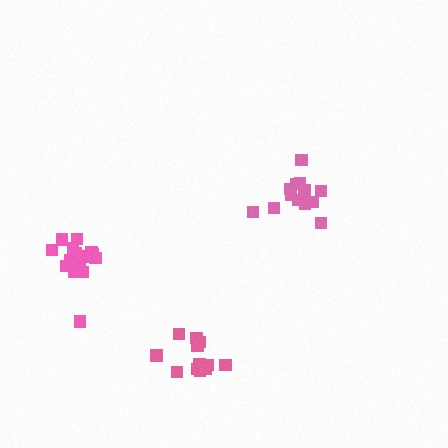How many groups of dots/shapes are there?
There are 3 groups.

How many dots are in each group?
Group 1: 17 dots, Group 2: 15 dots, Group 3: 13 dots (45 total).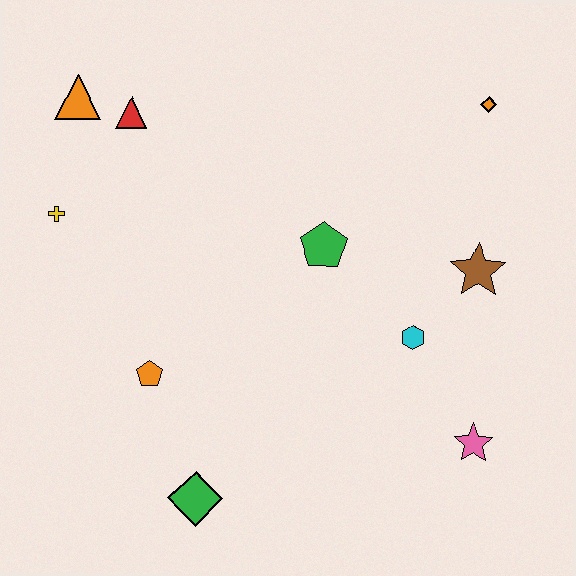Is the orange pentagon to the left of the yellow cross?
No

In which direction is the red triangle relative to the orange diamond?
The red triangle is to the left of the orange diamond.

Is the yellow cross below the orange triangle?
Yes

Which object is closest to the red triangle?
The orange triangle is closest to the red triangle.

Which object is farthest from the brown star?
The orange triangle is farthest from the brown star.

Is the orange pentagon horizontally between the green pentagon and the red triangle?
Yes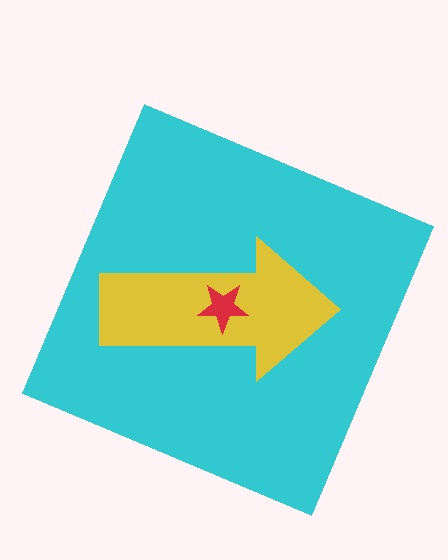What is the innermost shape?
The red star.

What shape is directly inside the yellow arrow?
The red star.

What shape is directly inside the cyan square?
The yellow arrow.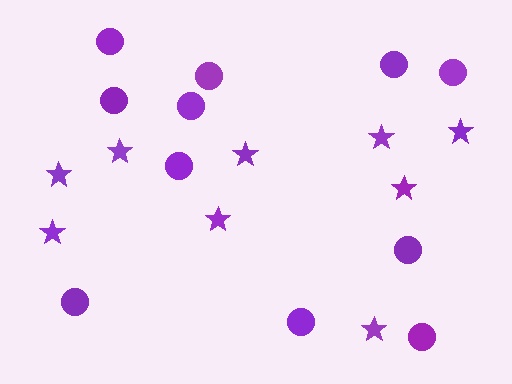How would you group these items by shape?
There are 2 groups: one group of stars (9) and one group of circles (11).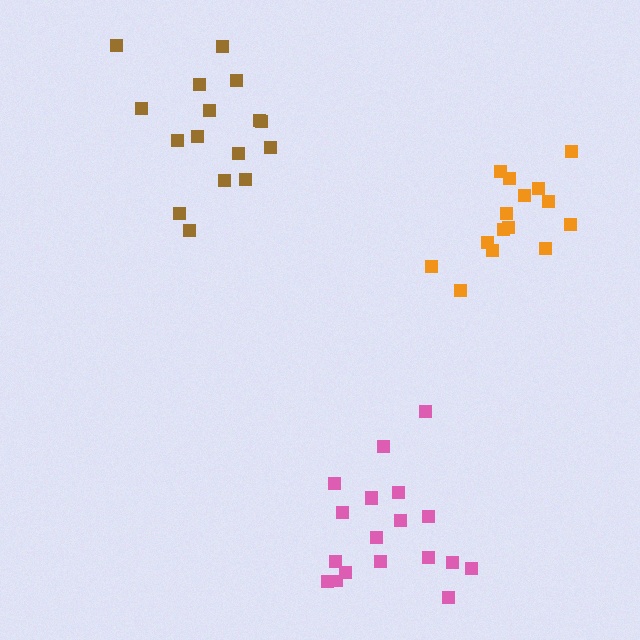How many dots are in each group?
Group 1: 19 dots, Group 2: 16 dots, Group 3: 15 dots (50 total).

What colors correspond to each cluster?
The clusters are colored: pink, brown, orange.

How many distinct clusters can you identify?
There are 3 distinct clusters.